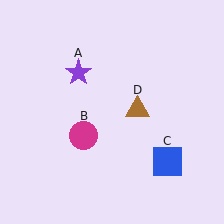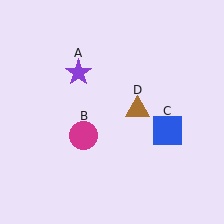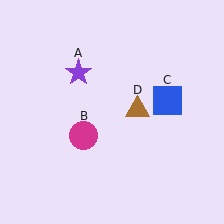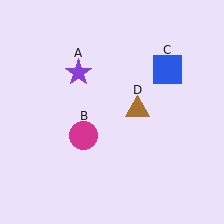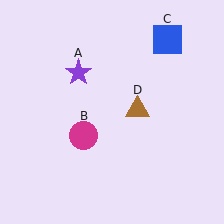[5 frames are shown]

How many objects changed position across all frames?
1 object changed position: blue square (object C).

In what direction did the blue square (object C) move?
The blue square (object C) moved up.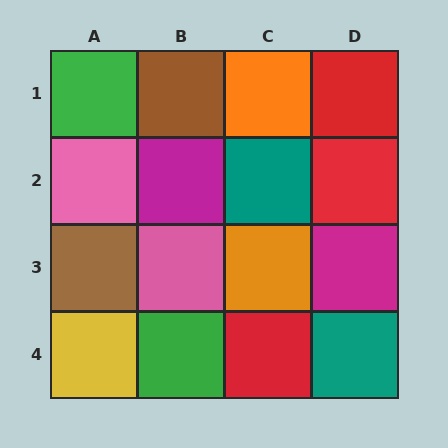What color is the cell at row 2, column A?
Pink.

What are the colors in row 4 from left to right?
Yellow, green, red, teal.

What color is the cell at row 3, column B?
Pink.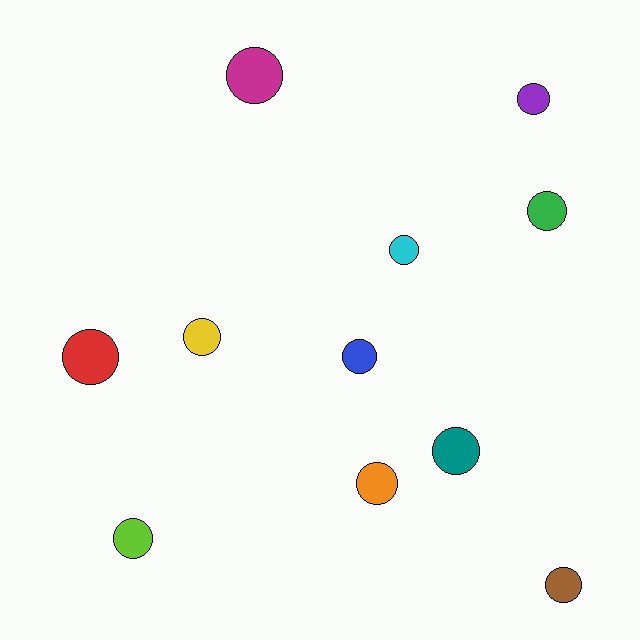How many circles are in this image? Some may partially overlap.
There are 11 circles.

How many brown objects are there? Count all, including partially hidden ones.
There is 1 brown object.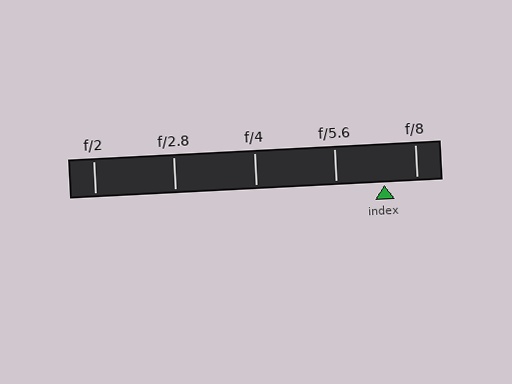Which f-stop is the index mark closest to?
The index mark is closest to f/8.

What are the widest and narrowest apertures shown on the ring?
The widest aperture shown is f/2 and the narrowest is f/8.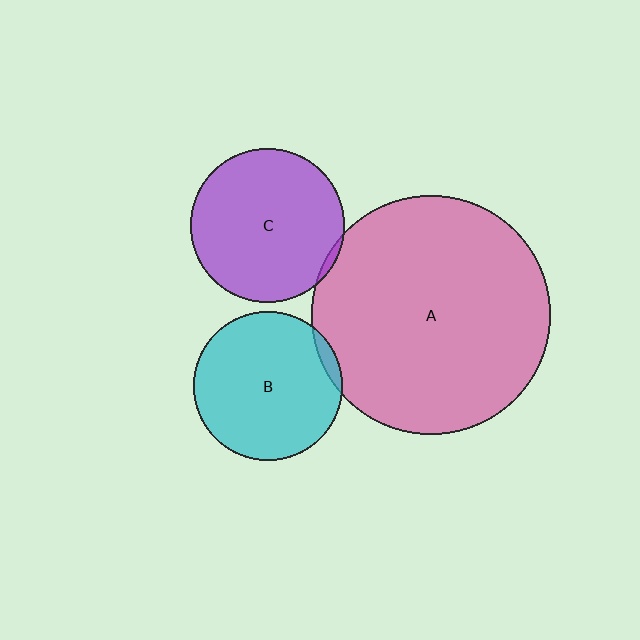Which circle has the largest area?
Circle A (pink).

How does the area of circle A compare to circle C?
Approximately 2.4 times.